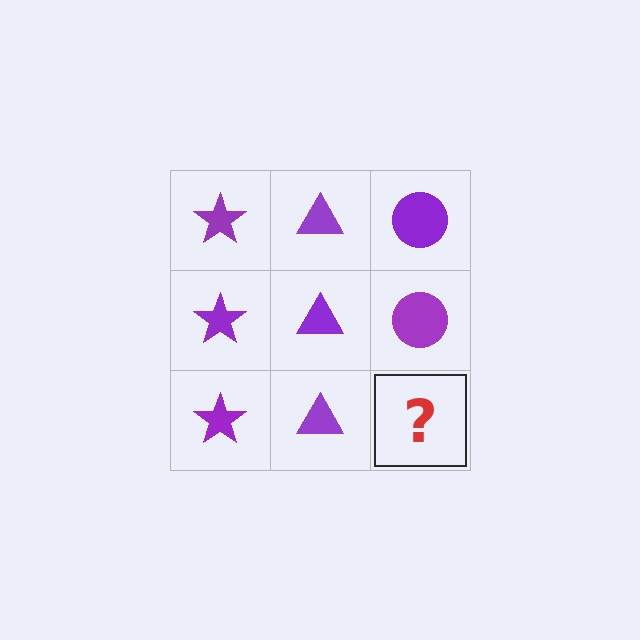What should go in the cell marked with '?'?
The missing cell should contain a purple circle.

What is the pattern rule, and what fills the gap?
The rule is that each column has a consistent shape. The gap should be filled with a purple circle.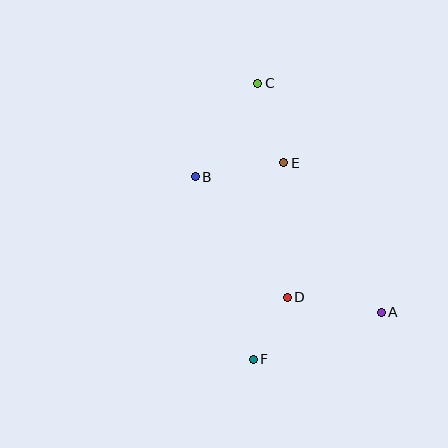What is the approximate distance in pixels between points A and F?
The distance between A and F is approximately 136 pixels.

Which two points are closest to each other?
Points D and F are closest to each other.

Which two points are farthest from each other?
Points C and F are farthest from each other.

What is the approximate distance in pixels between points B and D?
The distance between B and D is approximately 152 pixels.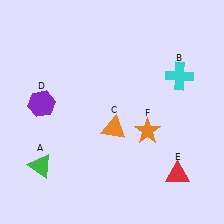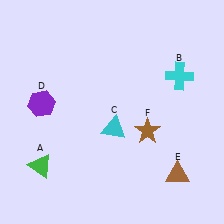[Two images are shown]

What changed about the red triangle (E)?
In Image 1, E is red. In Image 2, it changed to brown.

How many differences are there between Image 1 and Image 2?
There are 3 differences between the two images.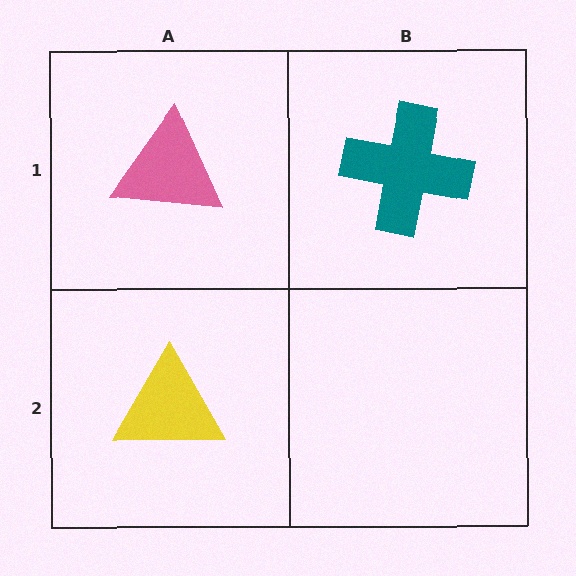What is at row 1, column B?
A teal cross.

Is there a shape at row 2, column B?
No, that cell is empty.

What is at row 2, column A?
A yellow triangle.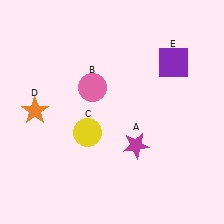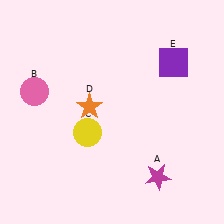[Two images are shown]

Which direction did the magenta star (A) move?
The magenta star (A) moved down.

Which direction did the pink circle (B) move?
The pink circle (B) moved left.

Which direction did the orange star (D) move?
The orange star (D) moved right.